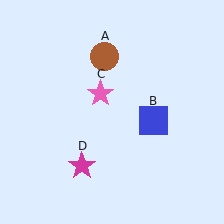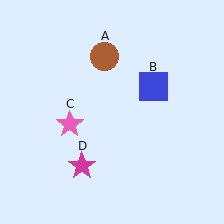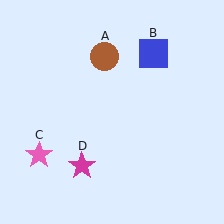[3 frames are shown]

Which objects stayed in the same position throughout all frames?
Brown circle (object A) and magenta star (object D) remained stationary.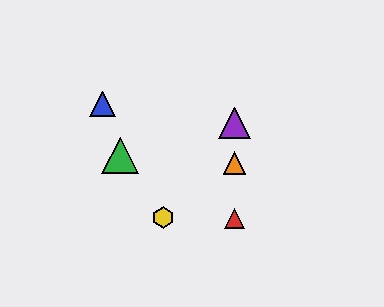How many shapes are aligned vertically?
3 shapes (the red triangle, the purple triangle, the orange triangle) are aligned vertically.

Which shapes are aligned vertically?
The red triangle, the purple triangle, the orange triangle are aligned vertically.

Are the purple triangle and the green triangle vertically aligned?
No, the purple triangle is at x≈234 and the green triangle is at x≈120.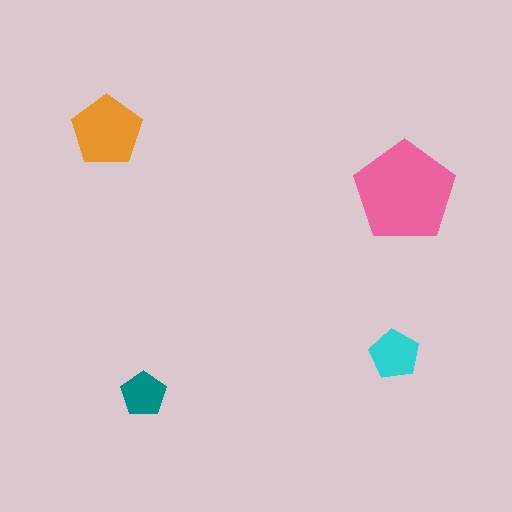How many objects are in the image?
There are 4 objects in the image.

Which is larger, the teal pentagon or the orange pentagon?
The orange one.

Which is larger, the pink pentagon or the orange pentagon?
The pink one.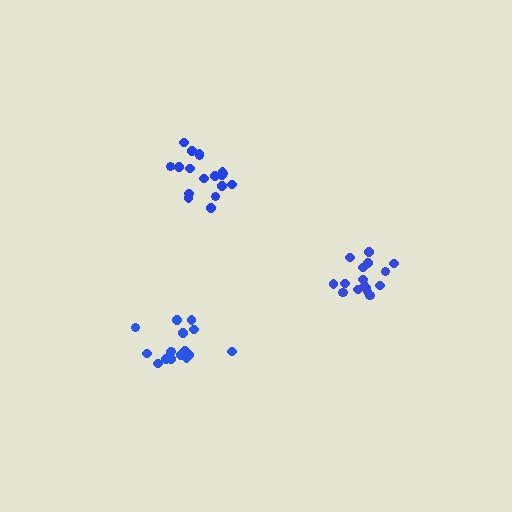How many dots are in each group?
Group 1: 16 dots, Group 2: 18 dots, Group 3: 18 dots (52 total).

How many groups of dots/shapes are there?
There are 3 groups.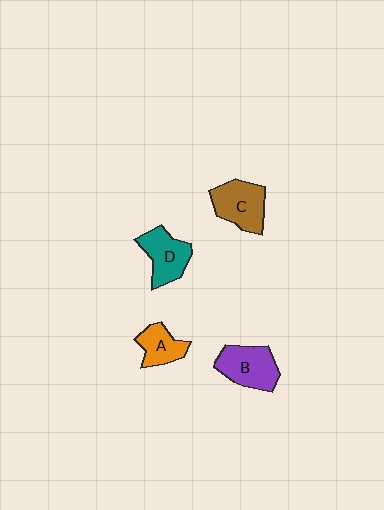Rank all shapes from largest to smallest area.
From largest to smallest: B (purple), C (brown), D (teal), A (orange).